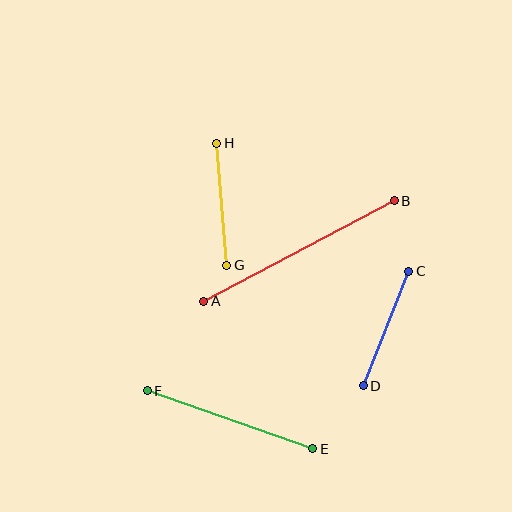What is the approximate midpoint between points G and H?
The midpoint is at approximately (222, 204) pixels.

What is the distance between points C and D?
The distance is approximately 123 pixels.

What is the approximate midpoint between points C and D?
The midpoint is at approximately (386, 328) pixels.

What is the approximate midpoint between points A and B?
The midpoint is at approximately (299, 251) pixels.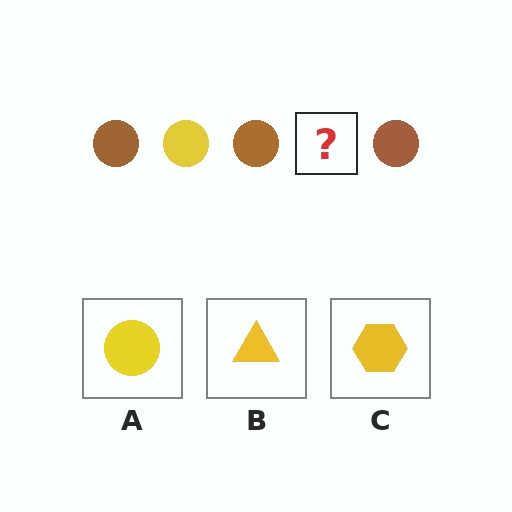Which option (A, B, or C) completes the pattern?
A.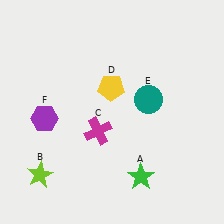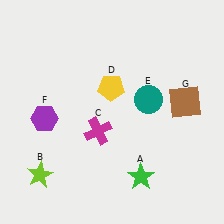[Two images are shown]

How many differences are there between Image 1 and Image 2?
There is 1 difference between the two images.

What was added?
A brown square (G) was added in Image 2.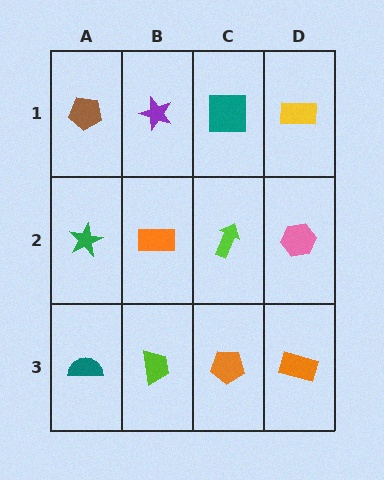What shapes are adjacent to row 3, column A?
A green star (row 2, column A), a lime trapezoid (row 3, column B).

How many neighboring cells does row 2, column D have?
3.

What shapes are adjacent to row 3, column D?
A pink hexagon (row 2, column D), an orange pentagon (row 3, column C).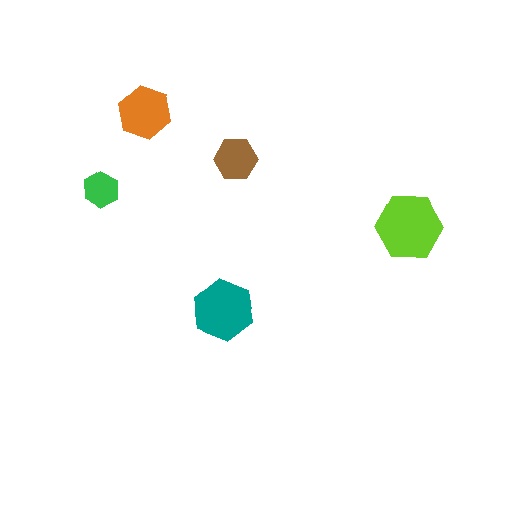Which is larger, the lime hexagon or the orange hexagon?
The lime one.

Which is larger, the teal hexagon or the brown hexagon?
The teal one.